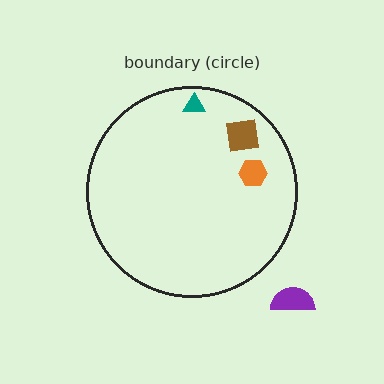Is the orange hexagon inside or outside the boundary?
Inside.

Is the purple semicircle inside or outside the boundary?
Outside.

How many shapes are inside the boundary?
3 inside, 1 outside.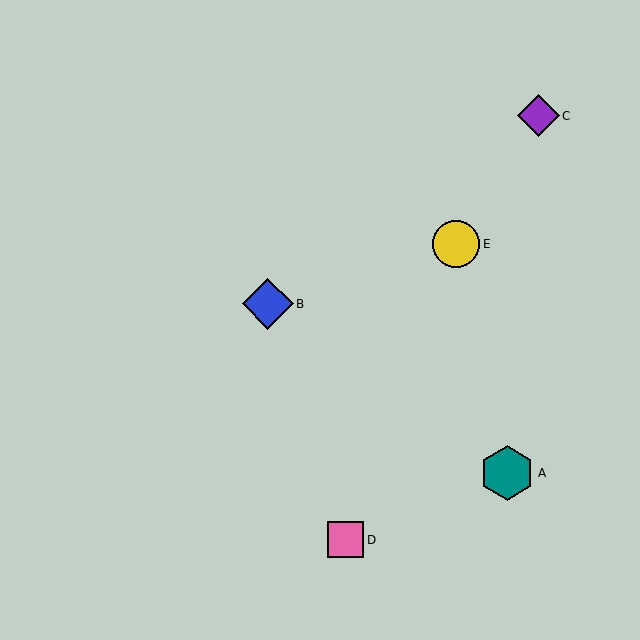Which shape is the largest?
The teal hexagon (labeled A) is the largest.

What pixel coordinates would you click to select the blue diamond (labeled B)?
Click at (268, 304) to select the blue diamond B.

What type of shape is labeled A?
Shape A is a teal hexagon.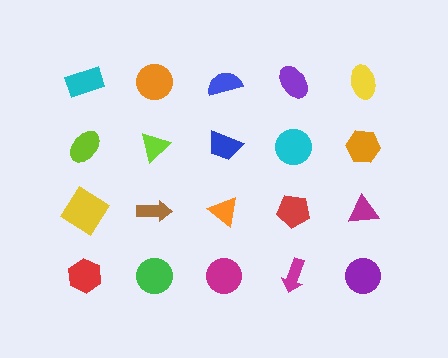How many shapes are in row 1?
5 shapes.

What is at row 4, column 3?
A magenta circle.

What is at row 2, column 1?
A lime ellipse.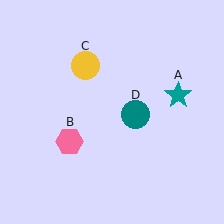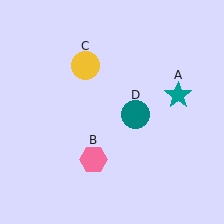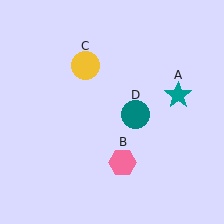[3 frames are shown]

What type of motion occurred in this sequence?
The pink hexagon (object B) rotated counterclockwise around the center of the scene.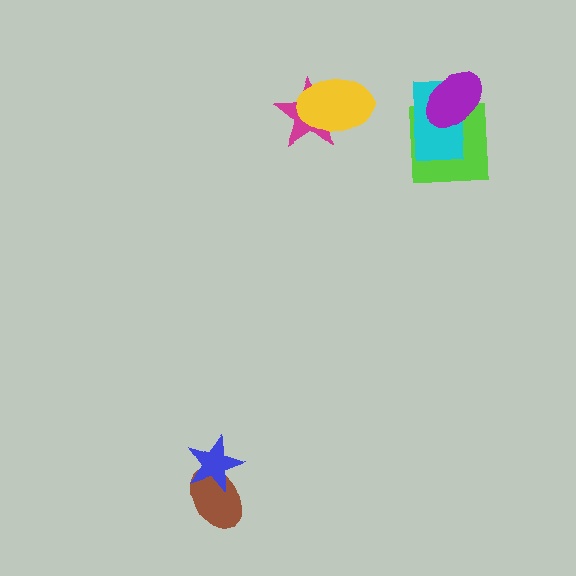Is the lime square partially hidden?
Yes, it is partially covered by another shape.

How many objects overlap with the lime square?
2 objects overlap with the lime square.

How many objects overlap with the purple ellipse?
2 objects overlap with the purple ellipse.